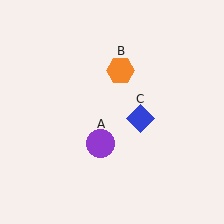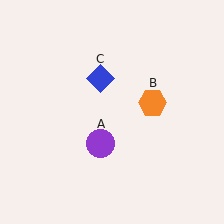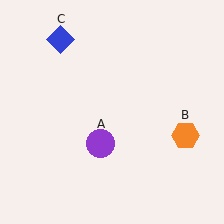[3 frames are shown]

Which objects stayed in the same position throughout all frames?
Purple circle (object A) remained stationary.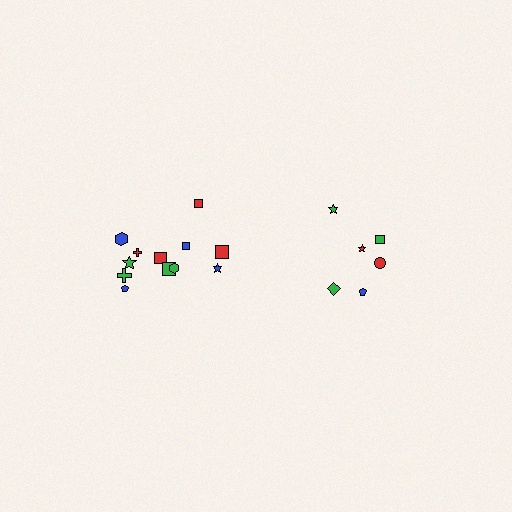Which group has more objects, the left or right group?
The left group.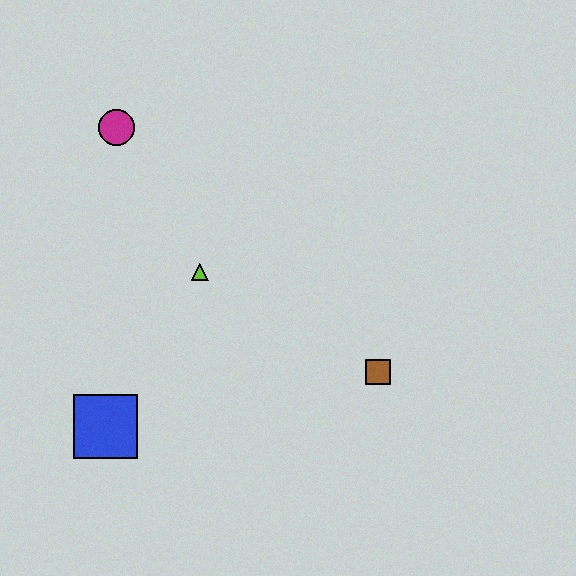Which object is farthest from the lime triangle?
The brown square is farthest from the lime triangle.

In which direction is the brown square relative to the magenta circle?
The brown square is to the right of the magenta circle.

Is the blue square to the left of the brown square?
Yes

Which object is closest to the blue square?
The lime triangle is closest to the blue square.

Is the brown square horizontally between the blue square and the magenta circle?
No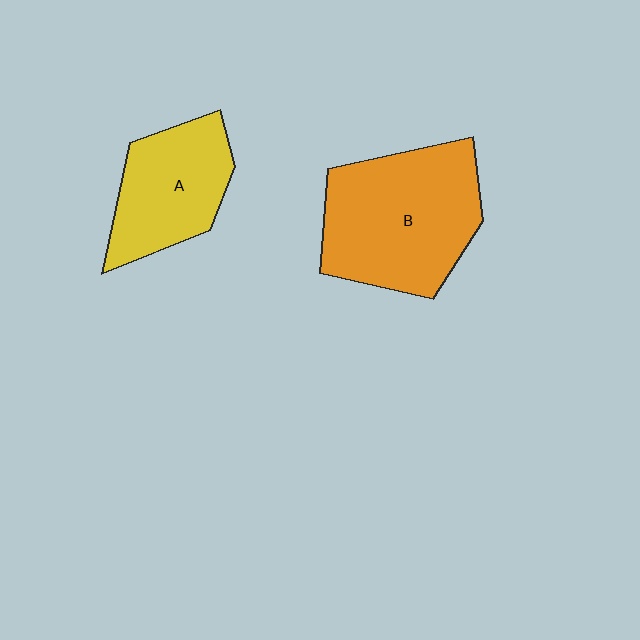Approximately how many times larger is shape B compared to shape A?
Approximately 1.5 times.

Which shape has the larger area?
Shape B (orange).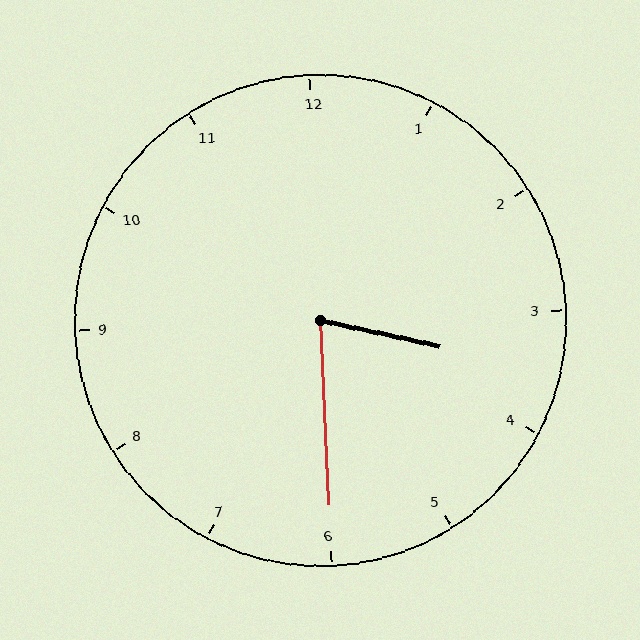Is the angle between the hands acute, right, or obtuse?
It is acute.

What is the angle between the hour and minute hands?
Approximately 75 degrees.